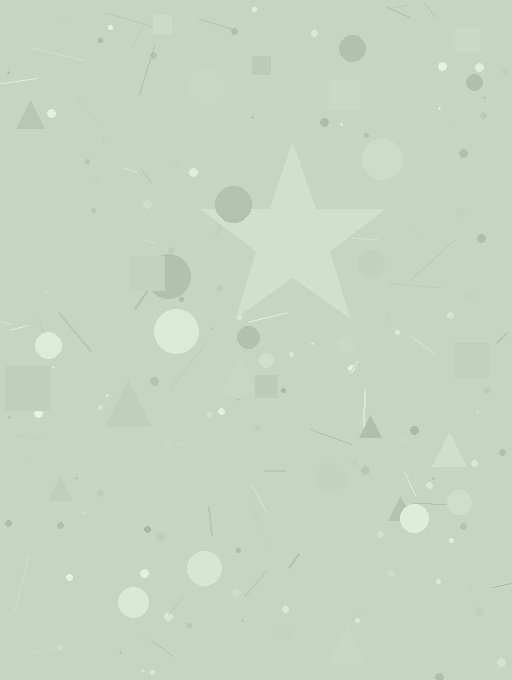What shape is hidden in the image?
A star is hidden in the image.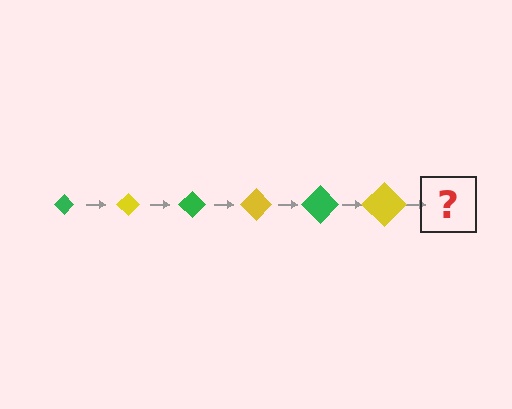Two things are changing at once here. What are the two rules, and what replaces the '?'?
The two rules are that the diamond grows larger each step and the color cycles through green and yellow. The '?' should be a green diamond, larger than the previous one.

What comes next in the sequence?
The next element should be a green diamond, larger than the previous one.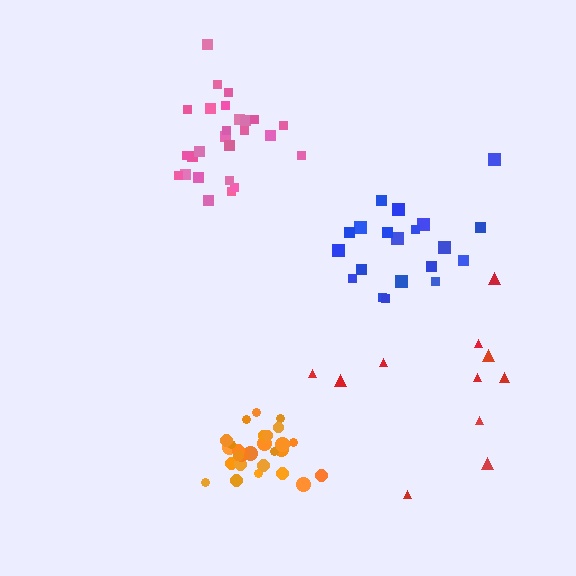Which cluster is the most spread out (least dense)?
Red.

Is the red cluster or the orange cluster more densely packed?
Orange.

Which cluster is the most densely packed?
Orange.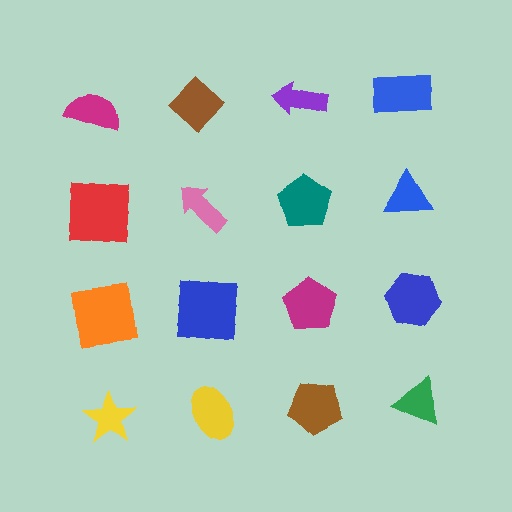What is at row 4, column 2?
A yellow ellipse.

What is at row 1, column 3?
A purple arrow.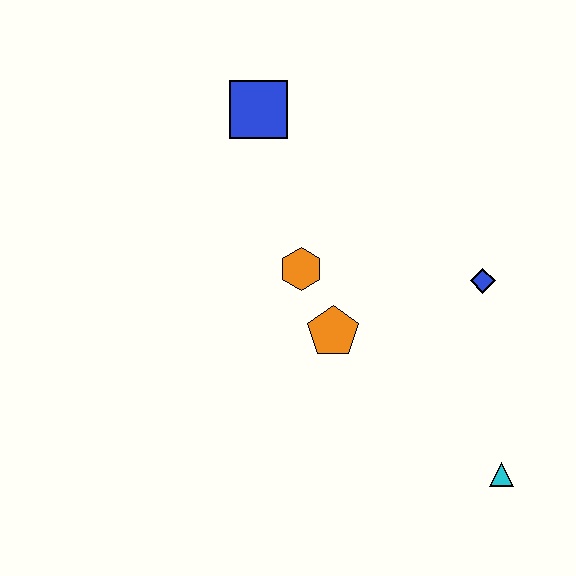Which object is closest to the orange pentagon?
The orange hexagon is closest to the orange pentagon.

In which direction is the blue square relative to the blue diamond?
The blue square is to the left of the blue diamond.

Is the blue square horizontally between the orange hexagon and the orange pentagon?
No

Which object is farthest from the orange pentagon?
The blue square is farthest from the orange pentagon.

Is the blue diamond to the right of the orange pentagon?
Yes